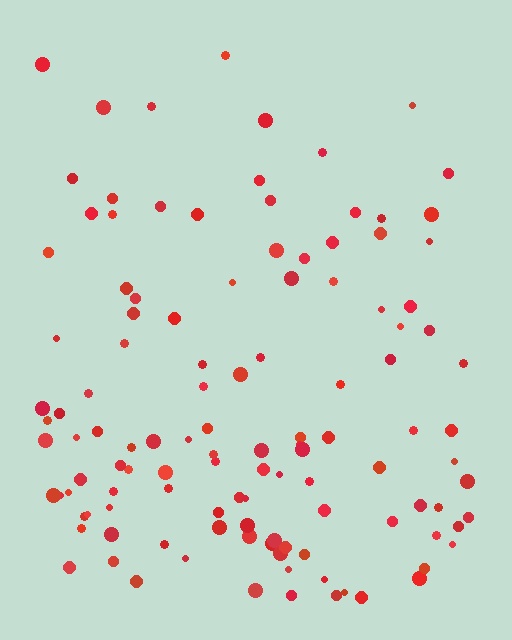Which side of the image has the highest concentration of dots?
The bottom.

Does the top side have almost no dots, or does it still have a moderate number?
Still a moderate number, just noticeably fewer than the bottom.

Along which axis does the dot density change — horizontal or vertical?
Vertical.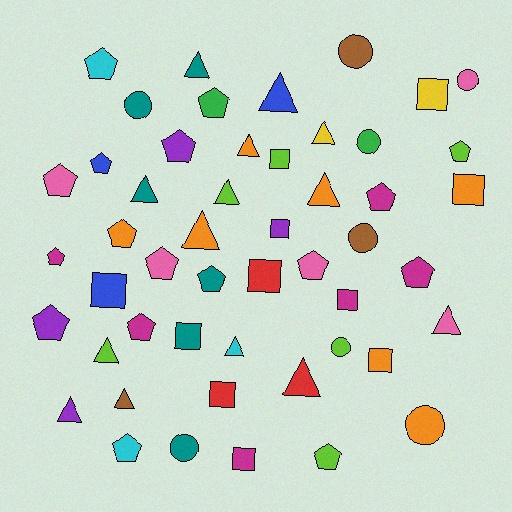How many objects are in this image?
There are 50 objects.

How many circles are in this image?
There are 8 circles.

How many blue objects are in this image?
There are 3 blue objects.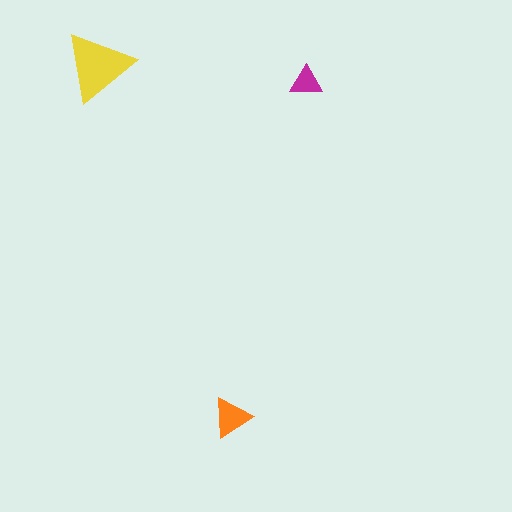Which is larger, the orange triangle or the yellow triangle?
The yellow one.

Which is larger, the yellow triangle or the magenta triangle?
The yellow one.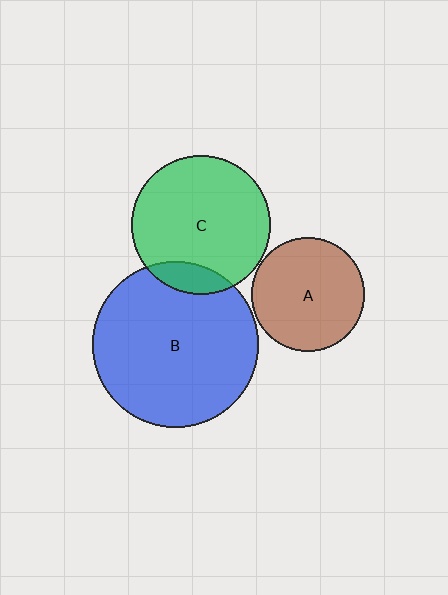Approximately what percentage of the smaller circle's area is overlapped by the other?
Approximately 10%.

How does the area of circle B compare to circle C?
Approximately 1.4 times.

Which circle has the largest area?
Circle B (blue).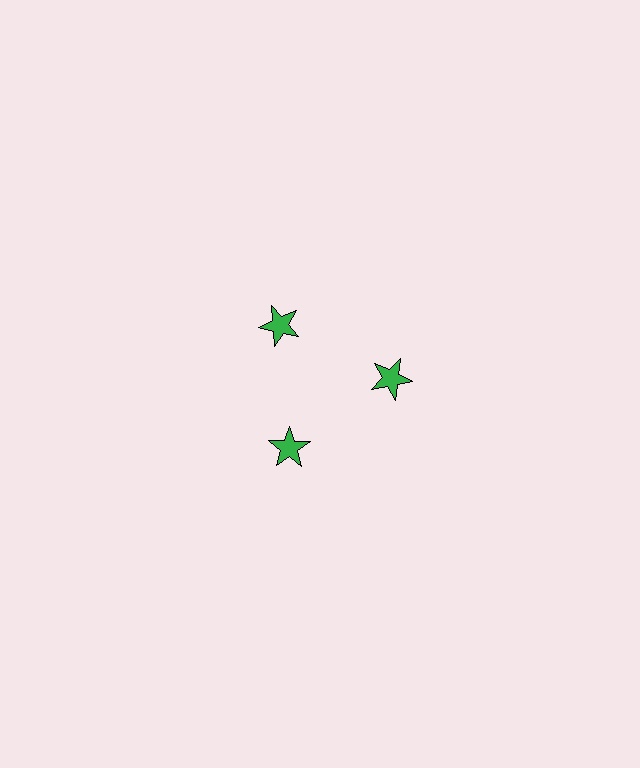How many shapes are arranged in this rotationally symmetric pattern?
There are 3 shapes, arranged in 3 groups of 1.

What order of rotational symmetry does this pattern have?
This pattern has 3-fold rotational symmetry.